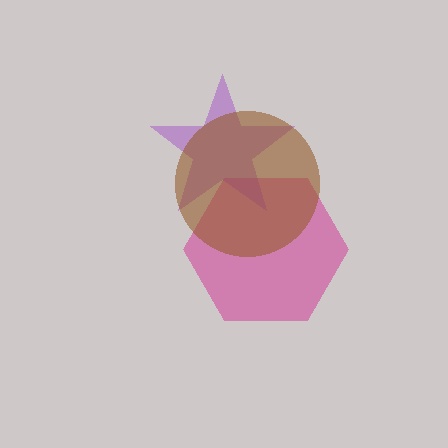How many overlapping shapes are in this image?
There are 3 overlapping shapes in the image.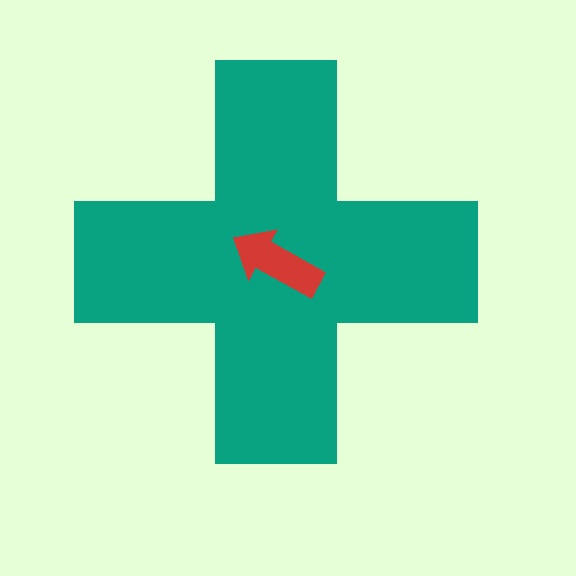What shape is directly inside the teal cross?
The red arrow.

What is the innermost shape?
The red arrow.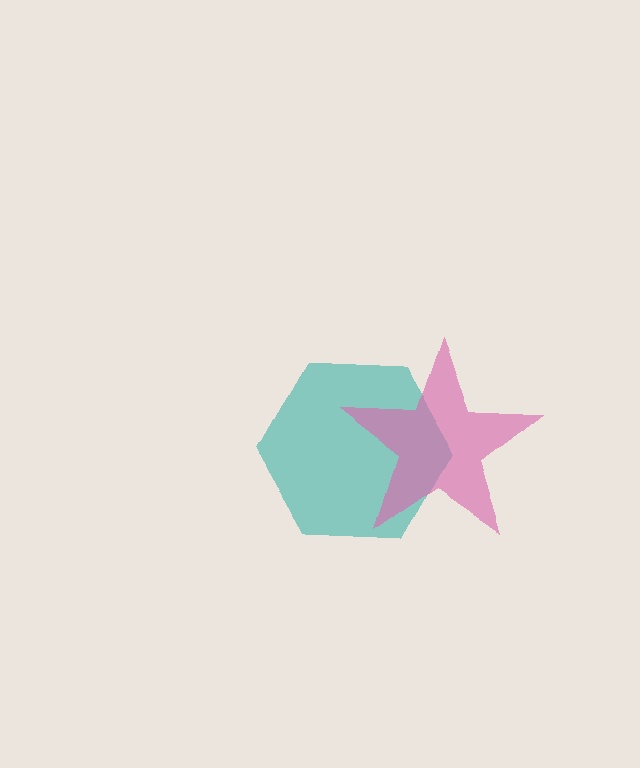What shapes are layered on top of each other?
The layered shapes are: a teal hexagon, a pink star.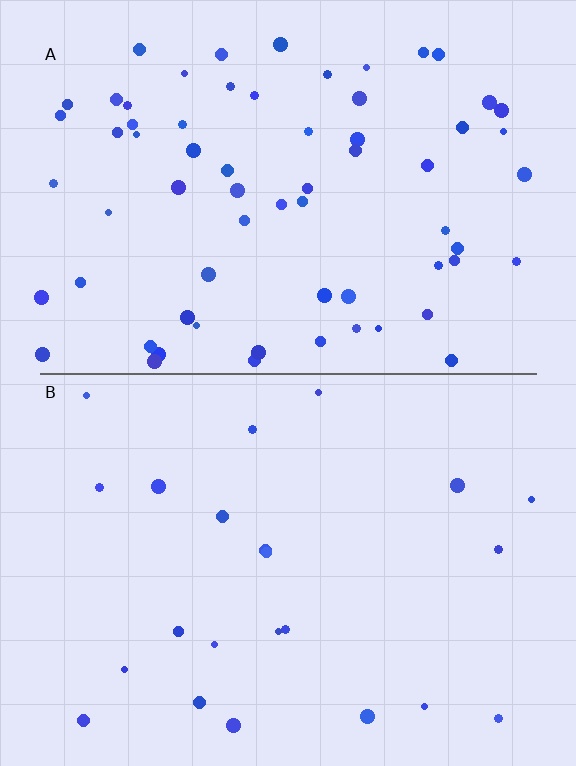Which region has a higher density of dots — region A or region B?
A (the top).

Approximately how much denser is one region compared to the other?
Approximately 2.9× — region A over region B.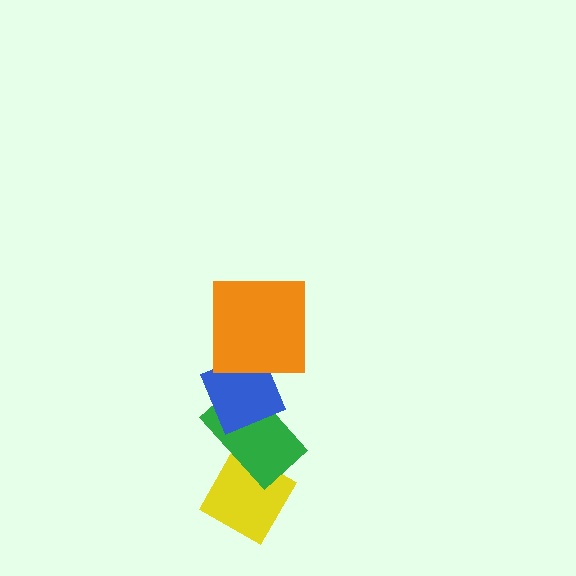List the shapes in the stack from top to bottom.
From top to bottom: the orange square, the blue diamond, the green rectangle, the yellow diamond.